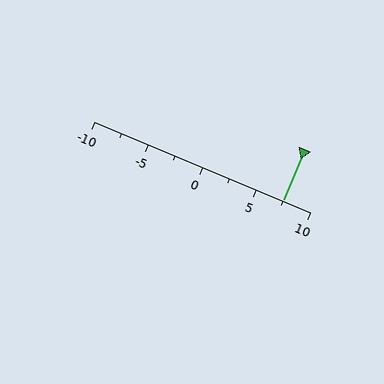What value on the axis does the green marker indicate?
The marker indicates approximately 7.5.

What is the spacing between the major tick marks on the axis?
The major ticks are spaced 5 apart.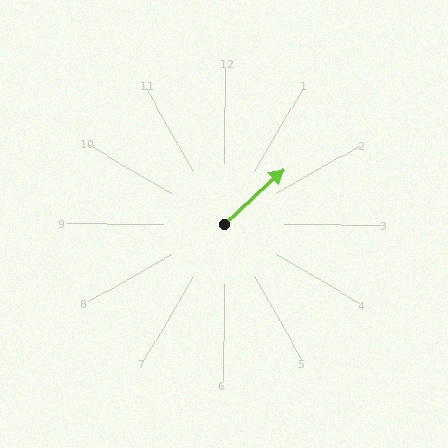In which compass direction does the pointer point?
Northeast.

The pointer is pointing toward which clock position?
Roughly 2 o'clock.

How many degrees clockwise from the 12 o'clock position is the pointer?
Approximately 47 degrees.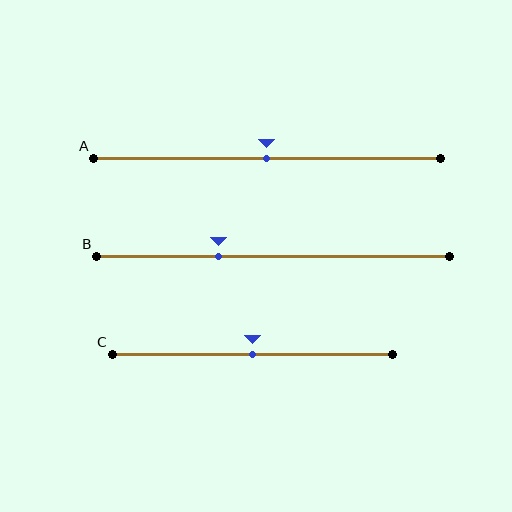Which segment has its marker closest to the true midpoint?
Segment A has its marker closest to the true midpoint.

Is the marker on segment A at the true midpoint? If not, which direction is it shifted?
Yes, the marker on segment A is at the true midpoint.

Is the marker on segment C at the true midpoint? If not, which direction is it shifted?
Yes, the marker on segment C is at the true midpoint.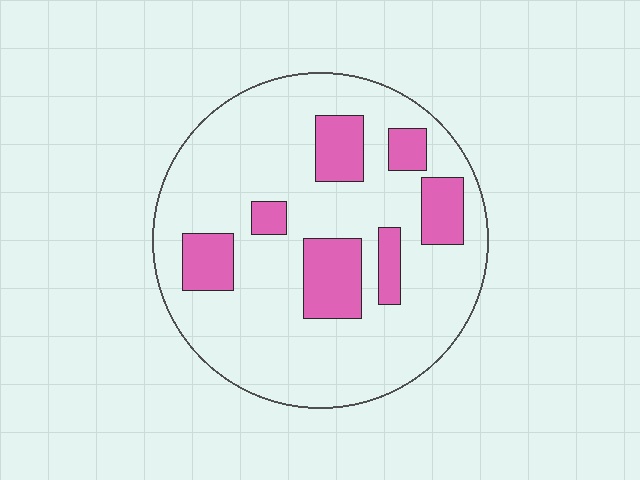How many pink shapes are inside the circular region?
7.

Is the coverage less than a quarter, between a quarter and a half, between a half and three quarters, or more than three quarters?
Less than a quarter.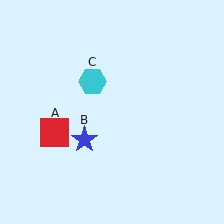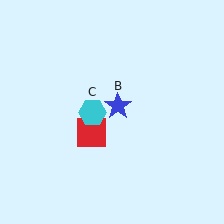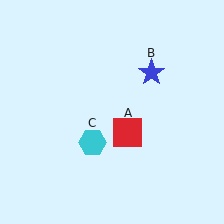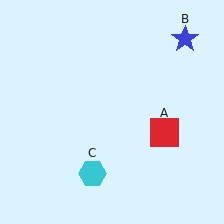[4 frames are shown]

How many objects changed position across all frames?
3 objects changed position: red square (object A), blue star (object B), cyan hexagon (object C).